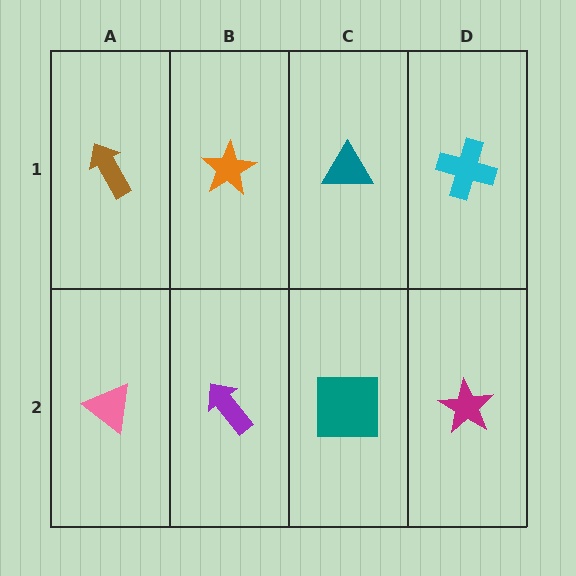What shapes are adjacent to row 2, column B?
An orange star (row 1, column B), a pink triangle (row 2, column A), a teal square (row 2, column C).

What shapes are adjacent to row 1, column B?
A purple arrow (row 2, column B), a brown arrow (row 1, column A), a teal triangle (row 1, column C).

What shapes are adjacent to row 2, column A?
A brown arrow (row 1, column A), a purple arrow (row 2, column B).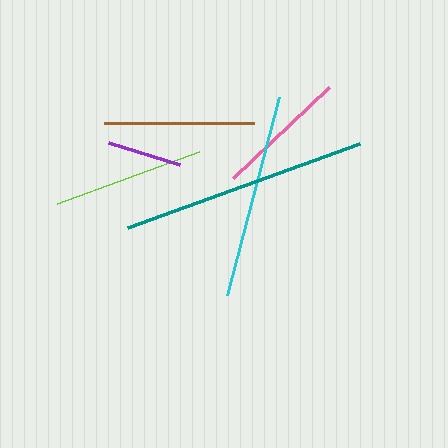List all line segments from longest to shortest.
From longest to shortest: teal, cyan, lime, brown, pink, purple.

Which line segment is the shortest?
The purple line is the shortest at approximately 75 pixels.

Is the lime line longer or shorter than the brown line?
The lime line is longer than the brown line.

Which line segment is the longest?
The teal line is the longest at approximately 247 pixels.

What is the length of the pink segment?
The pink segment is approximately 132 pixels long.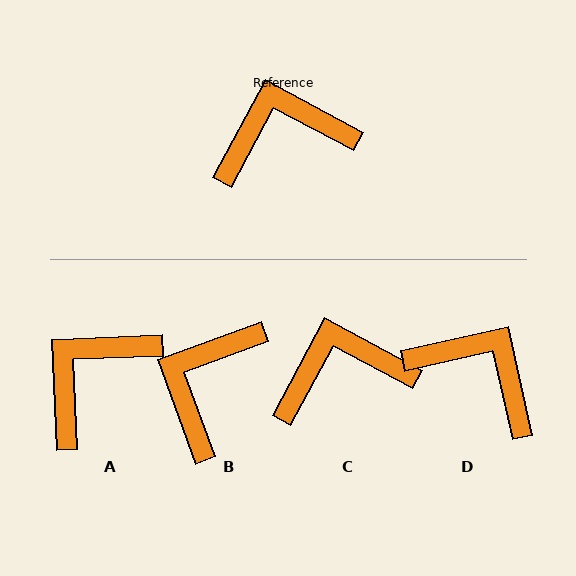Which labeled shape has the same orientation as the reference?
C.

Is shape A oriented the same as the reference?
No, it is off by about 31 degrees.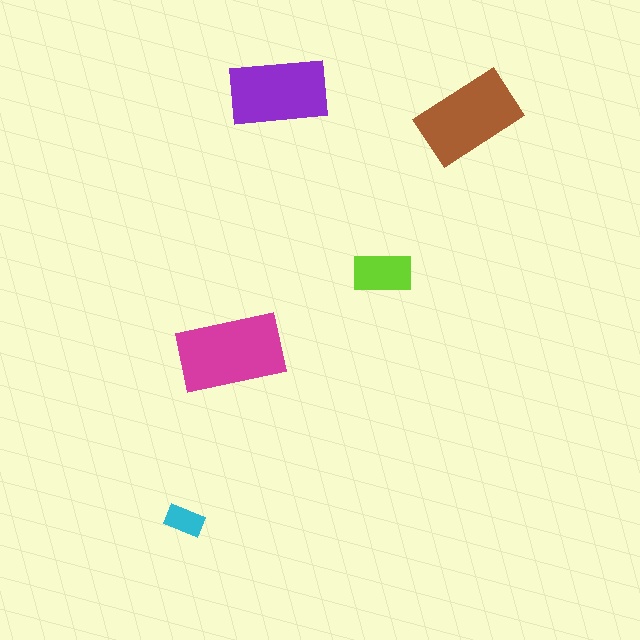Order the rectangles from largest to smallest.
the magenta one, the brown one, the purple one, the lime one, the cyan one.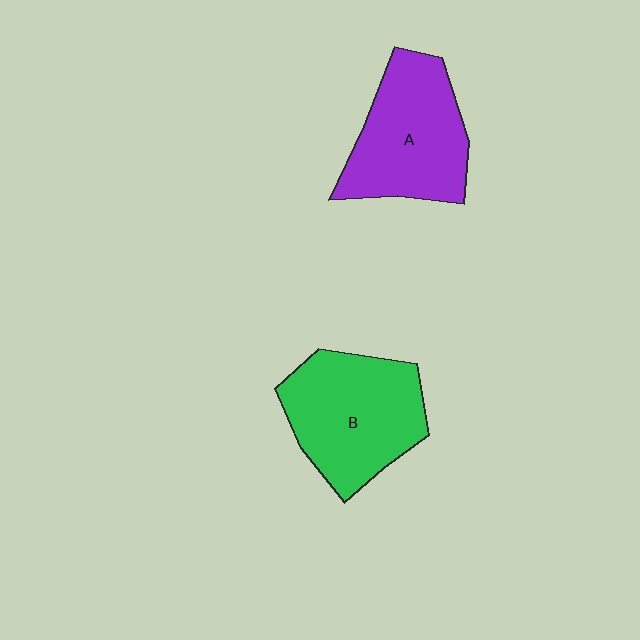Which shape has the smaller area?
Shape A (purple).